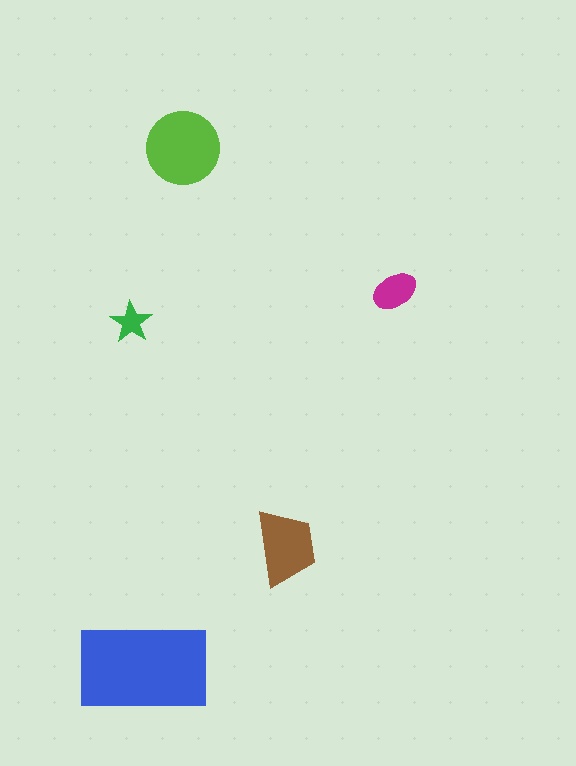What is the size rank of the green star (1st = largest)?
5th.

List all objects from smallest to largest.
The green star, the magenta ellipse, the brown trapezoid, the lime circle, the blue rectangle.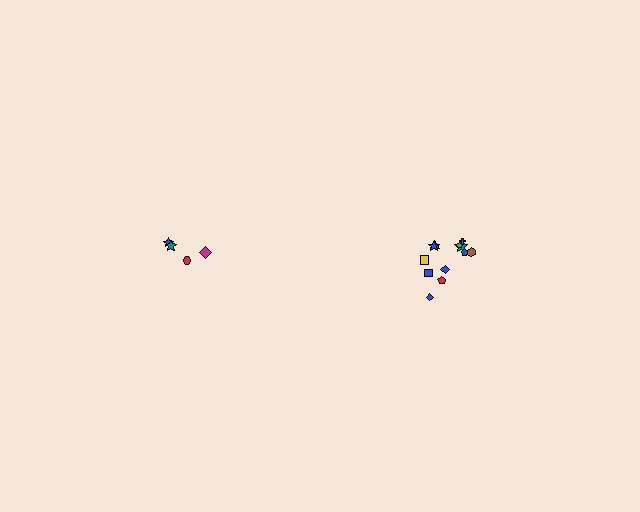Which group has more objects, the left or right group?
The right group.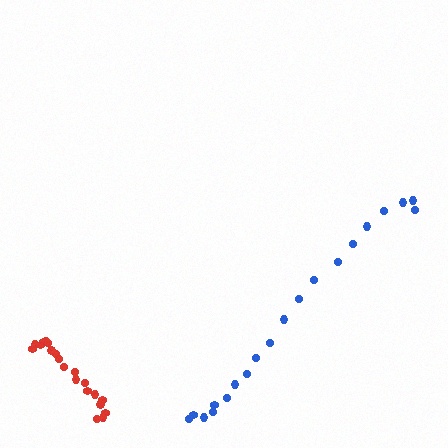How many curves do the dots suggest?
There are 2 distinct paths.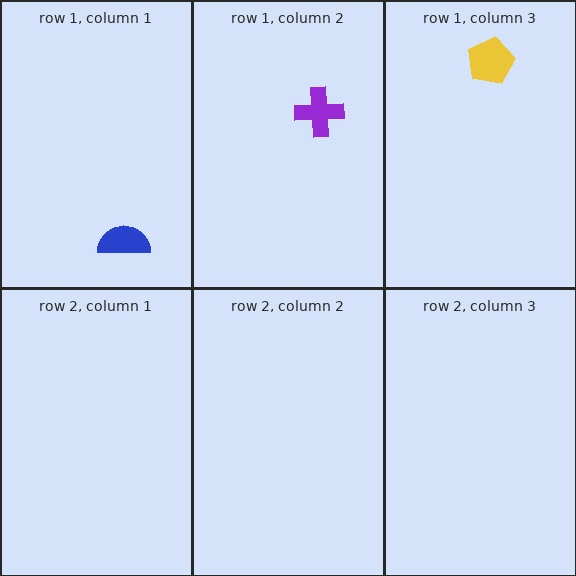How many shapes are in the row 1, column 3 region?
1.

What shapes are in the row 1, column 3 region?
The yellow pentagon.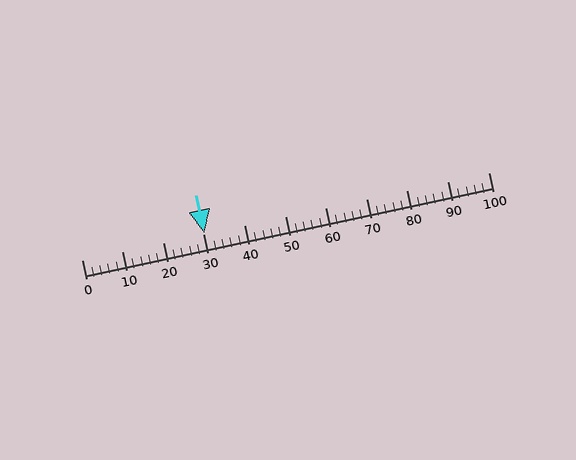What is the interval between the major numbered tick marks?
The major tick marks are spaced 10 units apart.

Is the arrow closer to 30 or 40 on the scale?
The arrow is closer to 30.